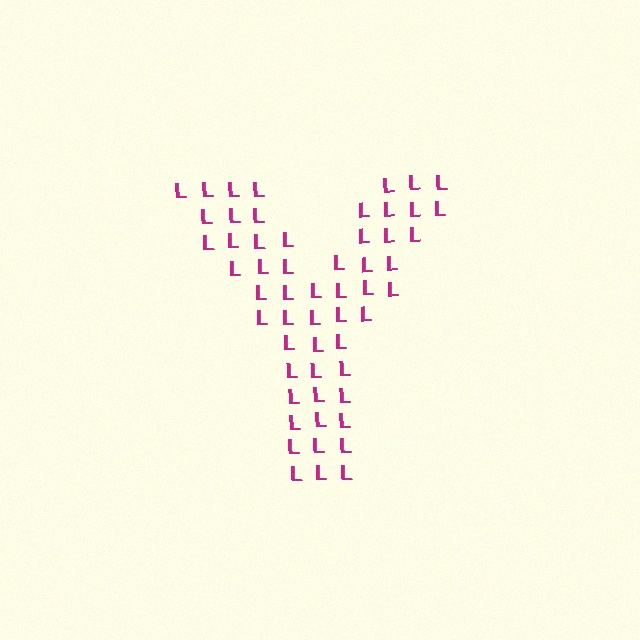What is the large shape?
The large shape is the letter Y.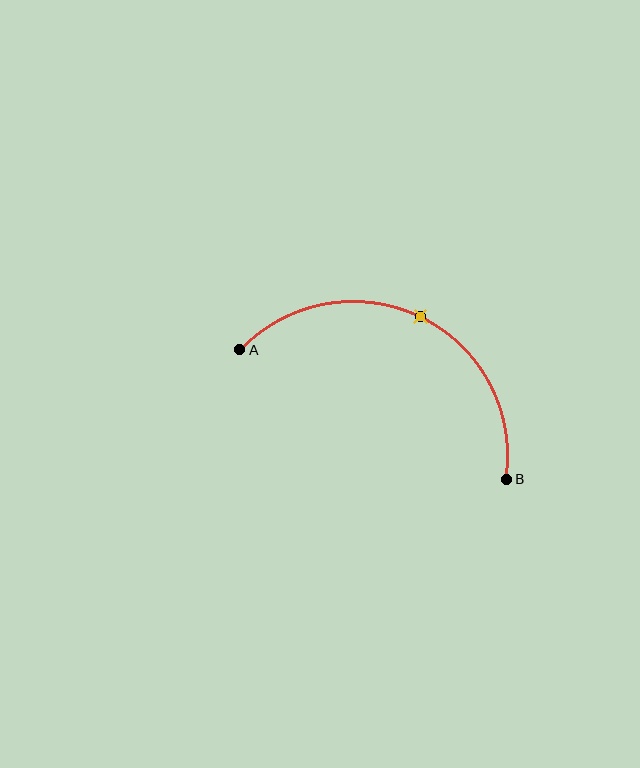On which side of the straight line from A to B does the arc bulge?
The arc bulges above the straight line connecting A and B.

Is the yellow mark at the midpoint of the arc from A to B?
Yes. The yellow mark lies on the arc at equal arc-length from both A and B — it is the arc midpoint.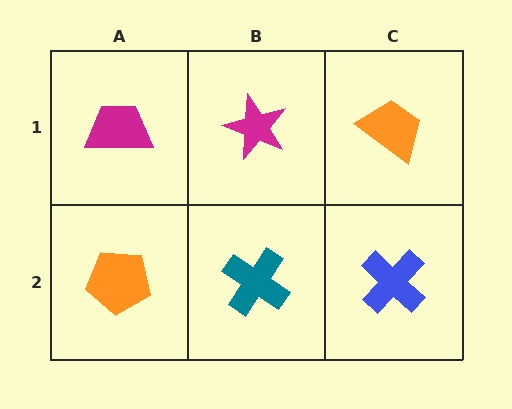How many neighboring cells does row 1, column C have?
2.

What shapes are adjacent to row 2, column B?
A magenta star (row 1, column B), an orange pentagon (row 2, column A), a blue cross (row 2, column C).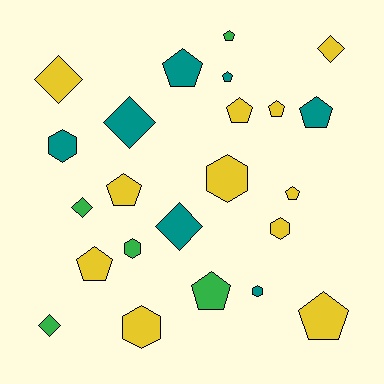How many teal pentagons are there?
There are 3 teal pentagons.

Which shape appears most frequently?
Pentagon, with 11 objects.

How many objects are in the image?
There are 23 objects.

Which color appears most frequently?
Yellow, with 11 objects.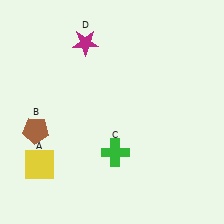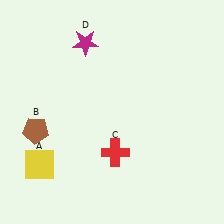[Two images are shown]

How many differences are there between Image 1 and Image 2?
There is 1 difference between the two images.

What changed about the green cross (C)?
In Image 1, C is green. In Image 2, it changed to red.